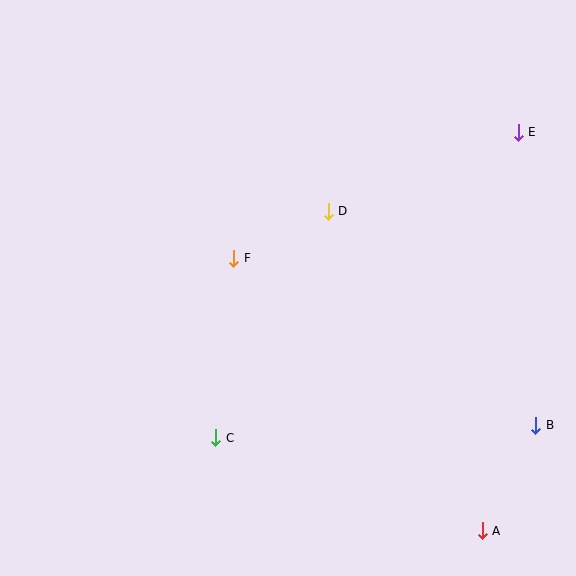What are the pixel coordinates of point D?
Point D is at (328, 211).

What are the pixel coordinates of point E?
Point E is at (518, 132).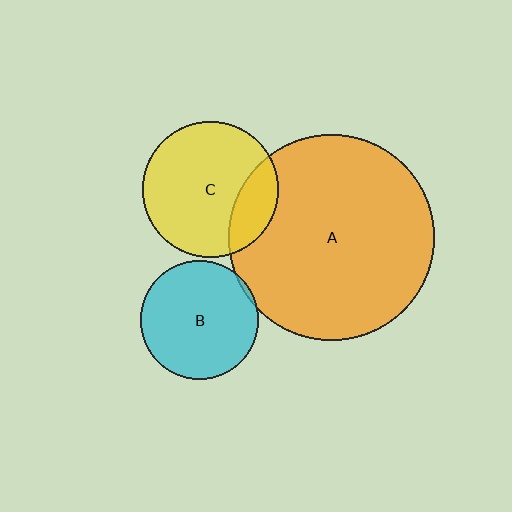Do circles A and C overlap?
Yes.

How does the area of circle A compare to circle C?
Approximately 2.3 times.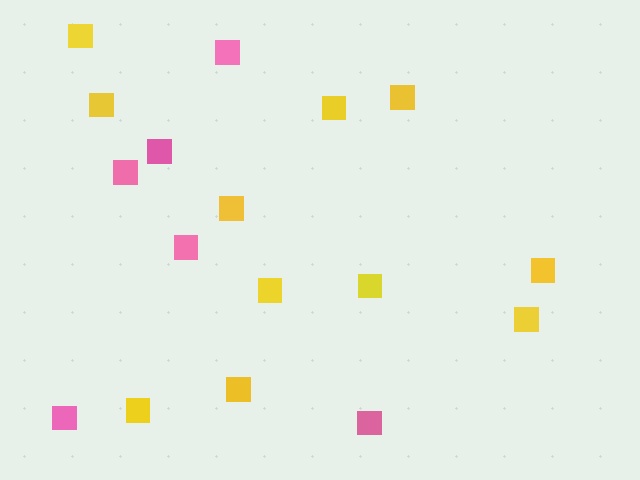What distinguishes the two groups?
There are 2 groups: one group of yellow squares (11) and one group of pink squares (6).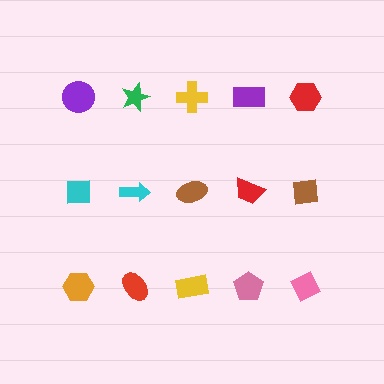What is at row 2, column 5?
A brown square.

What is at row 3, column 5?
A pink diamond.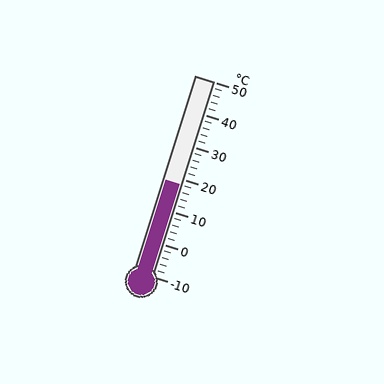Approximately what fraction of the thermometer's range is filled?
The thermometer is filled to approximately 45% of its range.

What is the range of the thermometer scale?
The thermometer scale ranges from -10°C to 50°C.